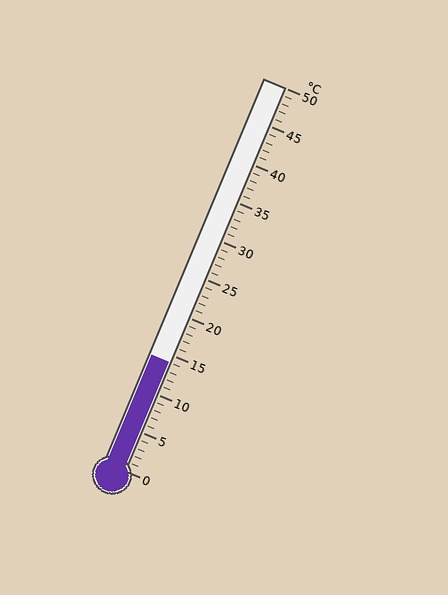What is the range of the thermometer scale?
The thermometer scale ranges from 0°C to 50°C.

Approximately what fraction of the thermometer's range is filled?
The thermometer is filled to approximately 30% of its range.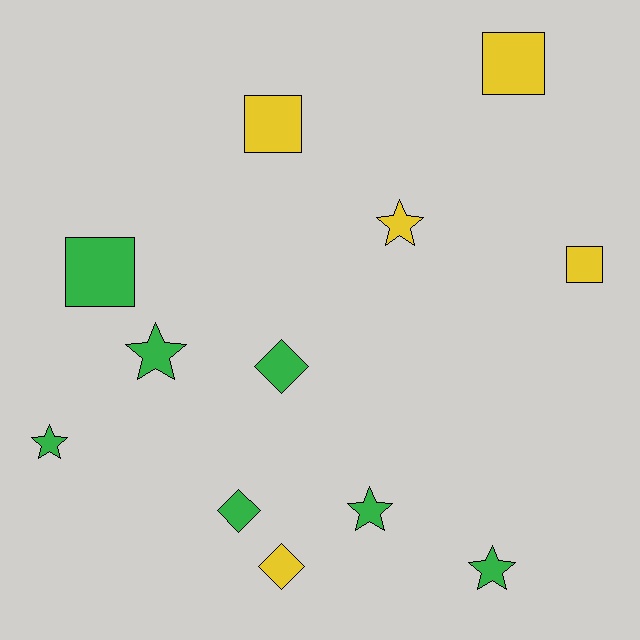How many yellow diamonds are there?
There is 1 yellow diamond.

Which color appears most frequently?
Green, with 7 objects.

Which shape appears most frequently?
Star, with 5 objects.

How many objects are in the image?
There are 12 objects.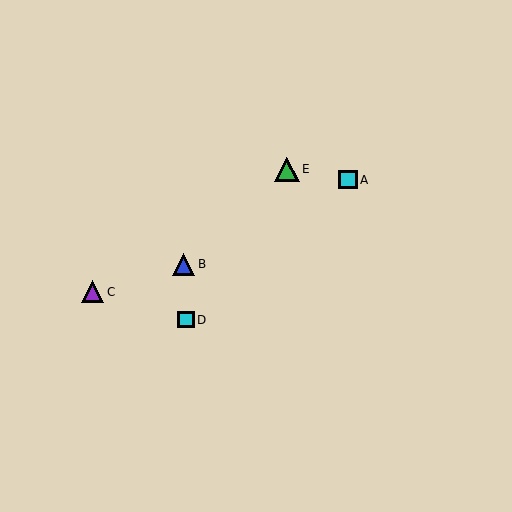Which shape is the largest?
The green triangle (labeled E) is the largest.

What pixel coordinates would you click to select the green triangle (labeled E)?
Click at (287, 169) to select the green triangle E.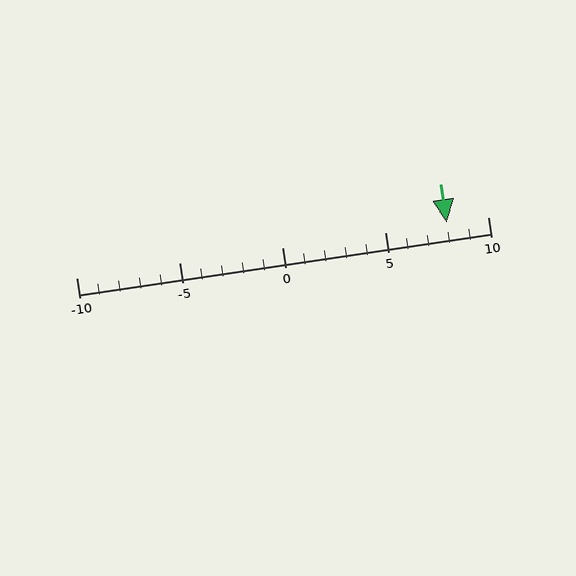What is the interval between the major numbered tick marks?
The major tick marks are spaced 5 units apart.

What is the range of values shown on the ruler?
The ruler shows values from -10 to 10.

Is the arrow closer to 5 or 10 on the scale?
The arrow is closer to 10.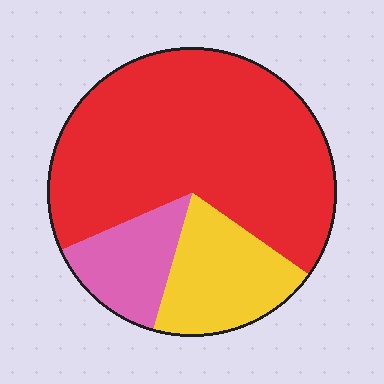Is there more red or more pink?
Red.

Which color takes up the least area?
Pink, at roughly 15%.